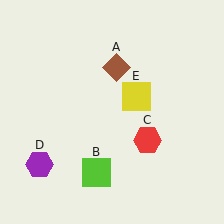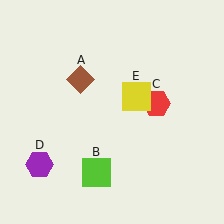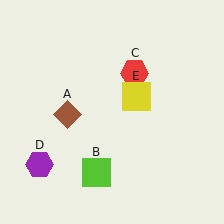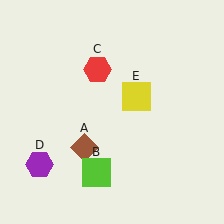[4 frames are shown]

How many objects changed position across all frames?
2 objects changed position: brown diamond (object A), red hexagon (object C).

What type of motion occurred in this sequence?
The brown diamond (object A), red hexagon (object C) rotated counterclockwise around the center of the scene.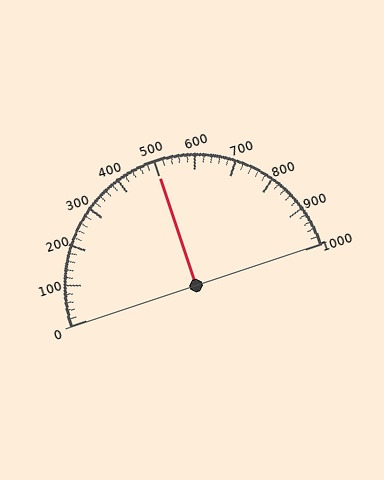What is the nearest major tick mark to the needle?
The nearest major tick mark is 500.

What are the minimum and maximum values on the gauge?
The gauge ranges from 0 to 1000.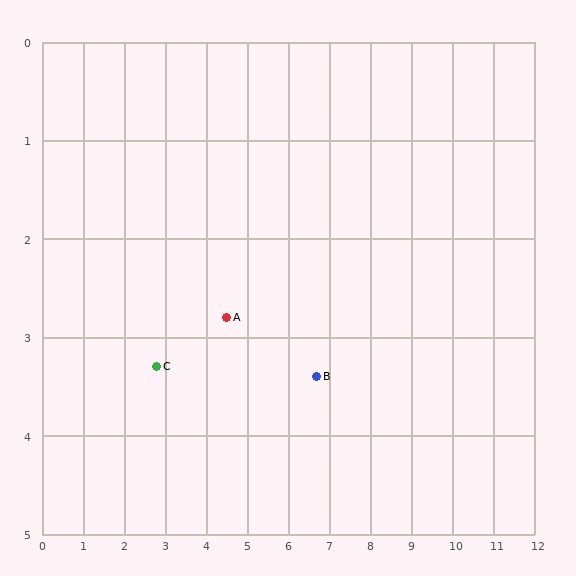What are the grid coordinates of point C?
Point C is at approximately (2.8, 3.3).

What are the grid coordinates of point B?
Point B is at approximately (6.7, 3.4).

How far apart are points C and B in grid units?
Points C and B are about 3.9 grid units apart.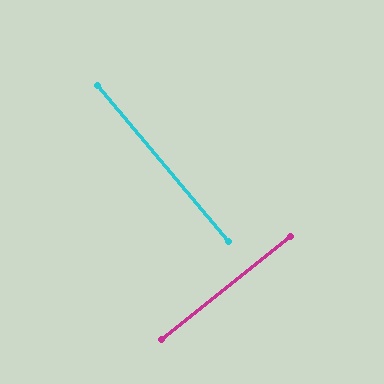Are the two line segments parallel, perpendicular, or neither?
Perpendicular — they meet at approximately 88°.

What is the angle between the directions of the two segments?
Approximately 88 degrees.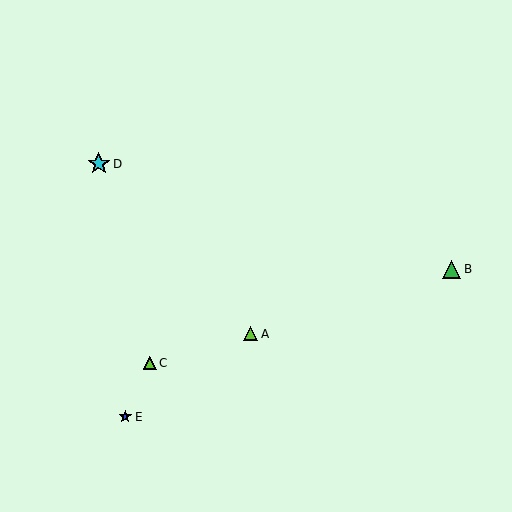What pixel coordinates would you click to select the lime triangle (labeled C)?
Click at (150, 363) to select the lime triangle C.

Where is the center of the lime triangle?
The center of the lime triangle is at (250, 334).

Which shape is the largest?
The cyan star (labeled D) is the largest.